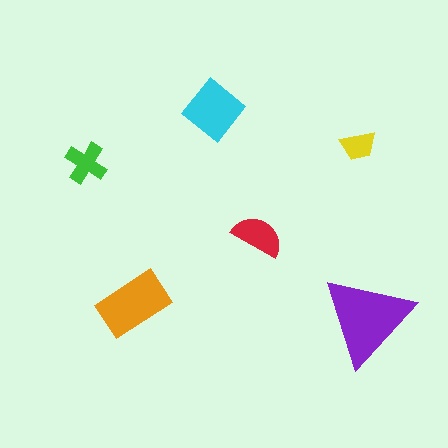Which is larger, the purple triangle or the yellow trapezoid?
The purple triangle.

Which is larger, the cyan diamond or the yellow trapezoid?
The cyan diamond.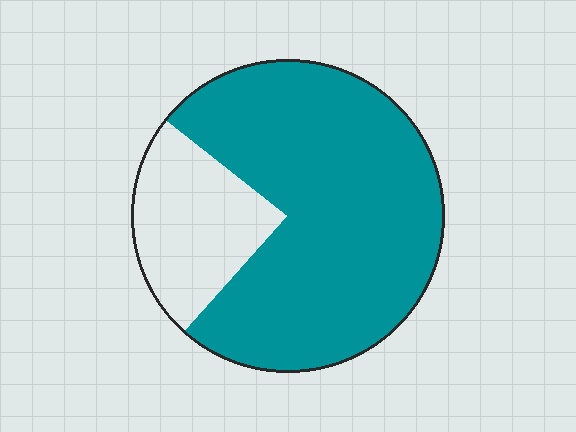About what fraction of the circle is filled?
About three quarters (3/4).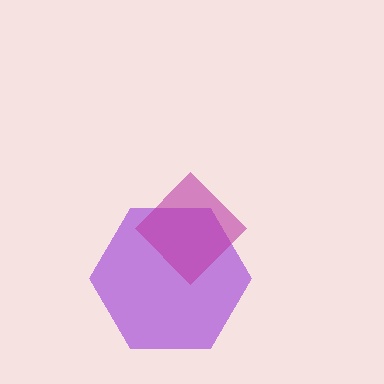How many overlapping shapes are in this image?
There are 2 overlapping shapes in the image.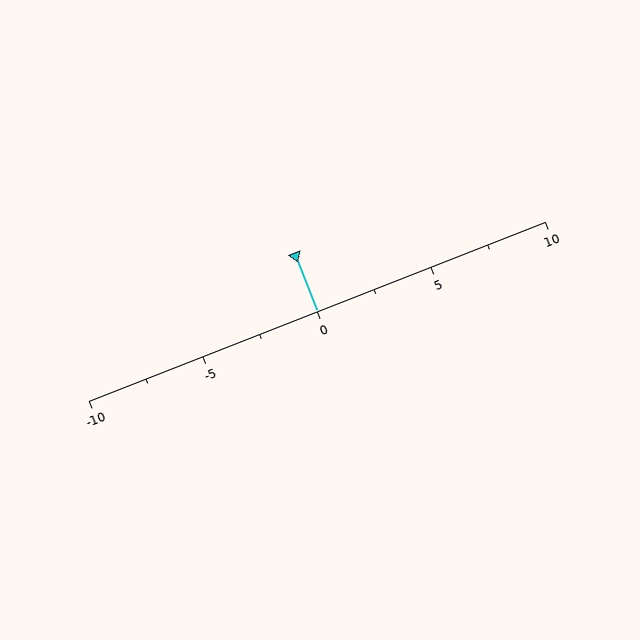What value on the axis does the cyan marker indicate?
The marker indicates approximately 0.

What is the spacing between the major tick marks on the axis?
The major ticks are spaced 5 apart.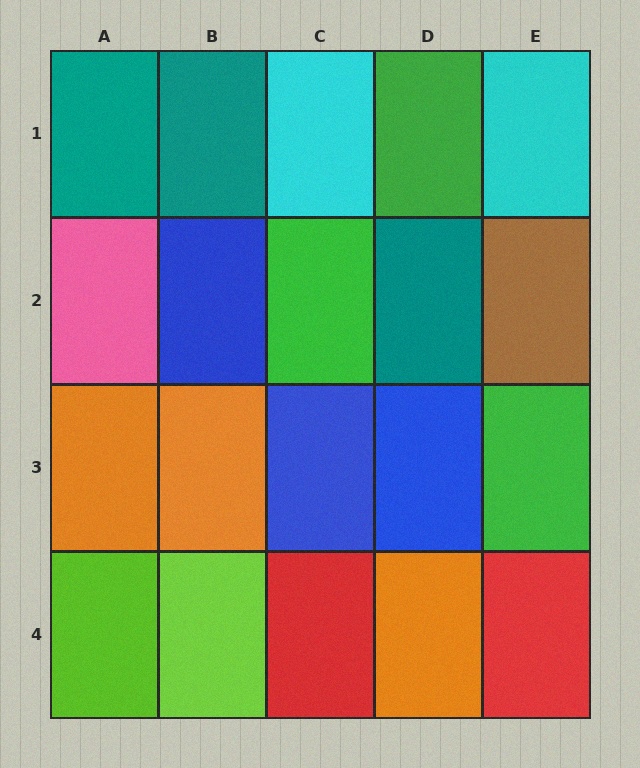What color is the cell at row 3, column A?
Orange.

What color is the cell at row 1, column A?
Teal.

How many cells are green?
3 cells are green.